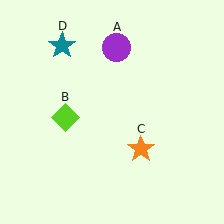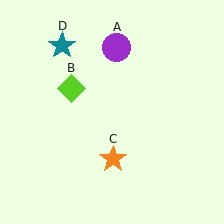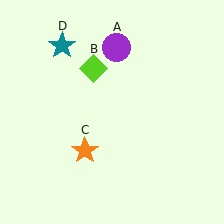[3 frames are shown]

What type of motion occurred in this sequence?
The lime diamond (object B), orange star (object C) rotated clockwise around the center of the scene.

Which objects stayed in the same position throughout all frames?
Purple circle (object A) and teal star (object D) remained stationary.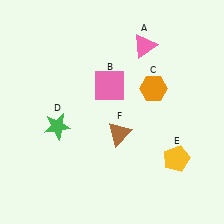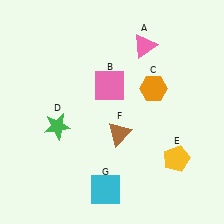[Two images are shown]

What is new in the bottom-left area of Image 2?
A cyan square (G) was added in the bottom-left area of Image 2.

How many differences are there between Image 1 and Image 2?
There is 1 difference between the two images.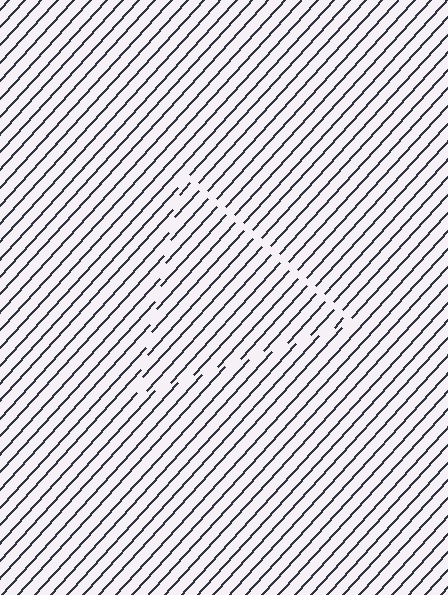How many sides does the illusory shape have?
3 sides — the line-ends trace a triangle.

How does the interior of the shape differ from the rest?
The interior of the shape contains the same grating, shifted by half a period — the contour is defined by the phase discontinuity where line-ends from the inner and outer gratings abut.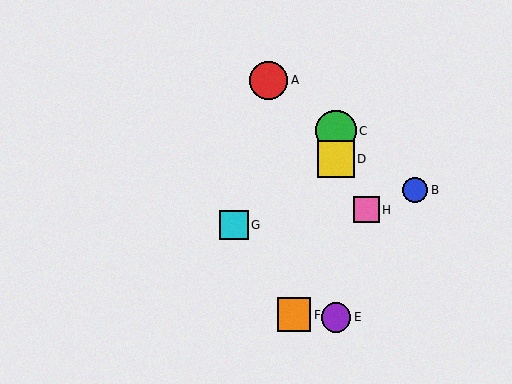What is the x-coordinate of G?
Object G is at x≈234.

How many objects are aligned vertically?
3 objects (C, D, E) are aligned vertically.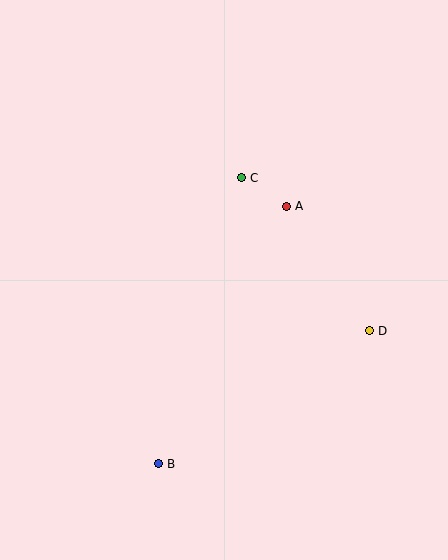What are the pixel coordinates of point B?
Point B is at (158, 464).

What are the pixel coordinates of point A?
Point A is at (286, 206).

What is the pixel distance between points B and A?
The distance between B and A is 288 pixels.